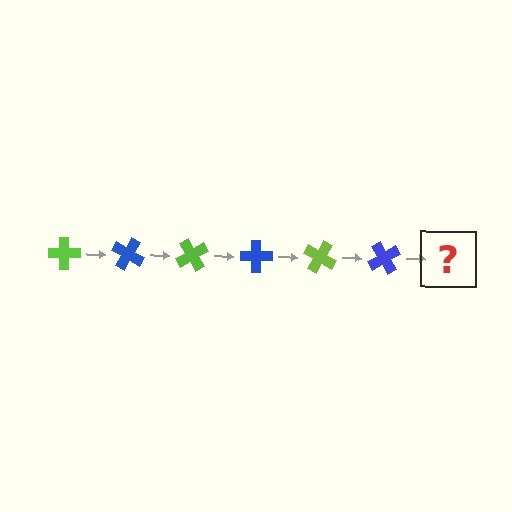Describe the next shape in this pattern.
It should be a lime cross, rotated 180 degrees from the start.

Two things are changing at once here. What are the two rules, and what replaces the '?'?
The two rules are that it rotates 30 degrees each step and the color cycles through lime and blue. The '?' should be a lime cross, rotated 180 degrees from the start.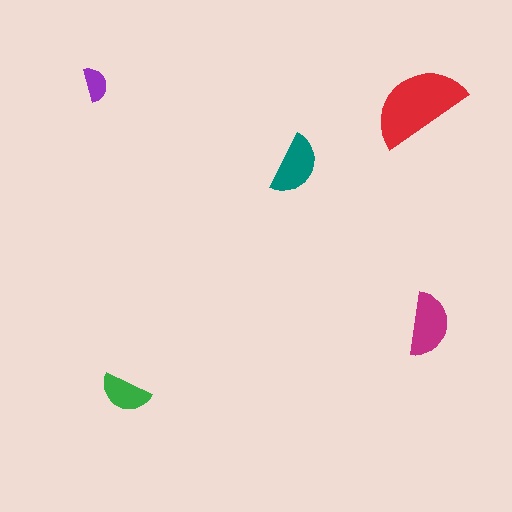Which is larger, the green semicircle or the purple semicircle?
The green one.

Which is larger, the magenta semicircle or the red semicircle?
The red one.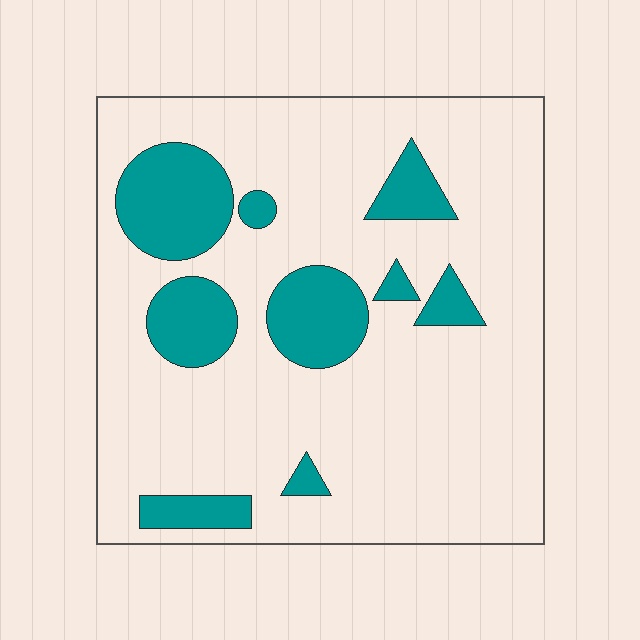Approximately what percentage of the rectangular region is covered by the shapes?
Approximately 20%.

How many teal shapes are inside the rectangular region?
9.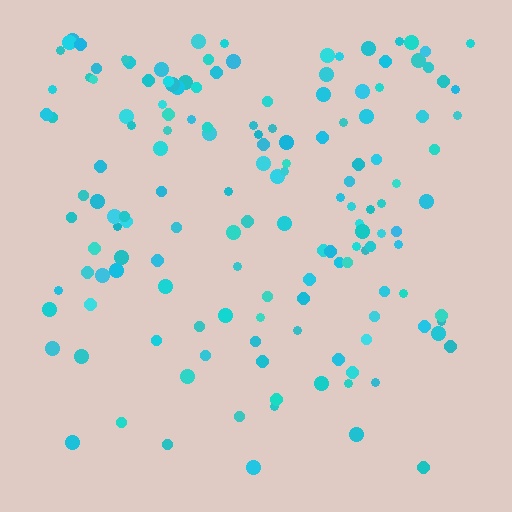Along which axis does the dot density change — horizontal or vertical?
Vertical.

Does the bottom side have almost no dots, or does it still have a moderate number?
Still a moderate number, just noticeably fewer than the top.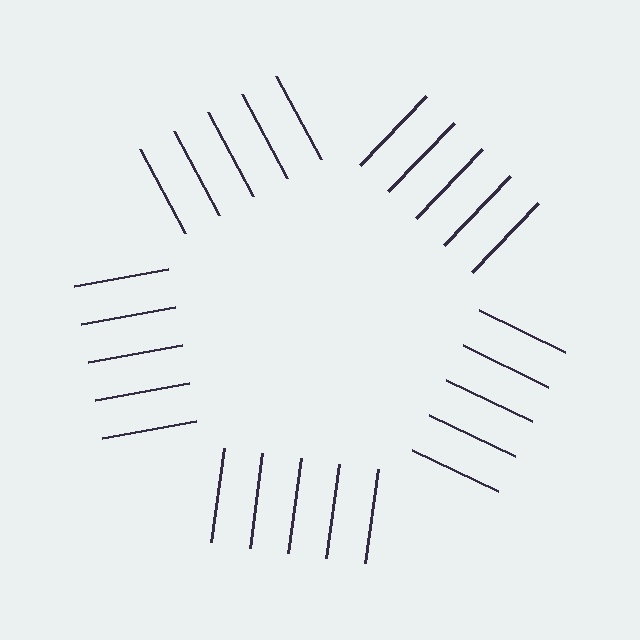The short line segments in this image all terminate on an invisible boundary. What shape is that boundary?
An illusory pentagon — the line segments terminate on its edges but no continuous stroke is drawn.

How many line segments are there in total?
25 — 5 along each of the 5 edges.